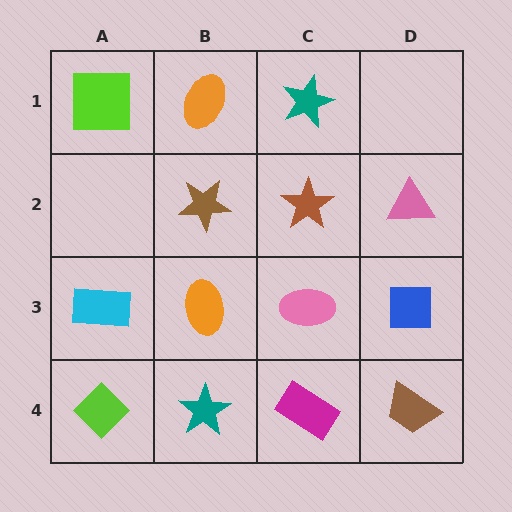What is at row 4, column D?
A brown trapezoid.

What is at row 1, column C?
A teal star.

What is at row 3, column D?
A blue square.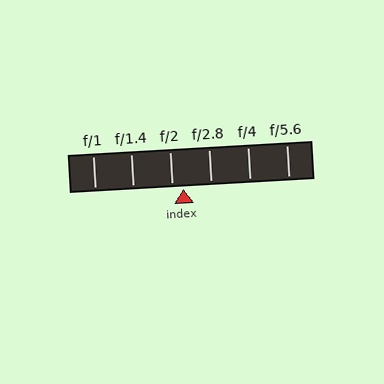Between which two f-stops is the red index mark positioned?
The index mark is between f/2 and f/2.8.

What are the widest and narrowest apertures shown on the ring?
The widest aperture shown is f/1 and the narrowest is f/5.6.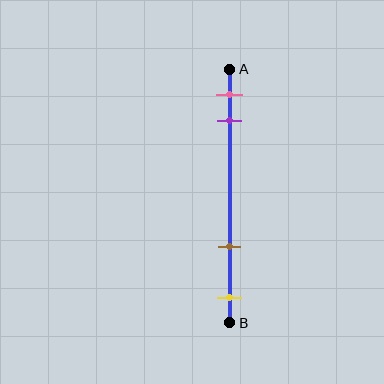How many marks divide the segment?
There are 4 marks dividing the segment.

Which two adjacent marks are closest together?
The pink and purple marks are the closest adjacent pair.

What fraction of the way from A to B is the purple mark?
The purple mark is approximately 20% (0.2) of the way from A to B.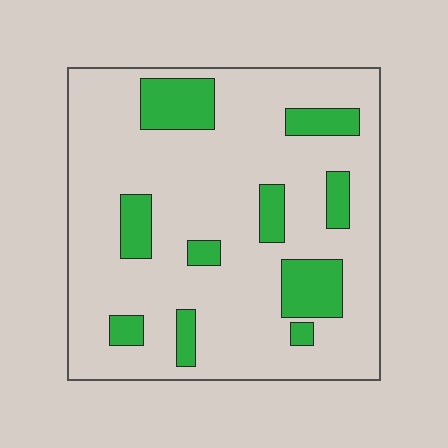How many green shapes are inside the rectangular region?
10.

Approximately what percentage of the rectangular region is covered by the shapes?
Approximately 20%.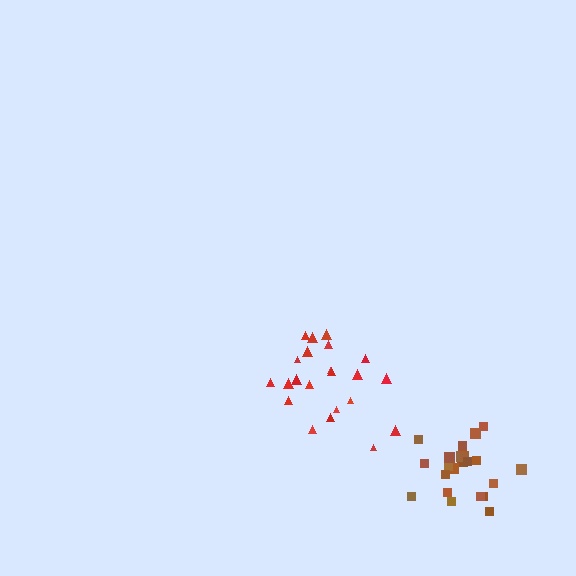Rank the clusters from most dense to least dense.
brown, red.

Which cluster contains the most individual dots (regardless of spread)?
Brown (23).